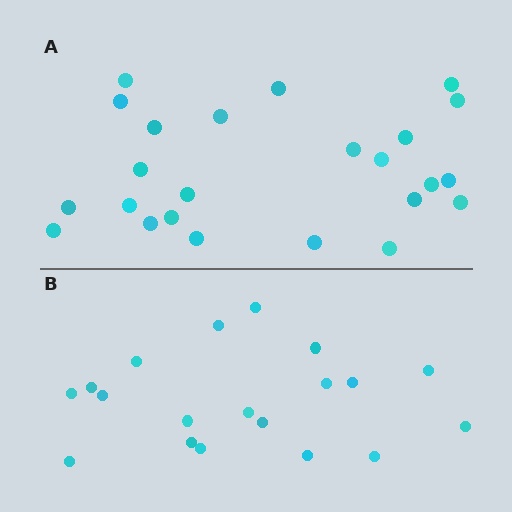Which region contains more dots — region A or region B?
Region A (the top region) has more dots.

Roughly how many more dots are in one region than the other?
Region A has about 5 more dots than region B.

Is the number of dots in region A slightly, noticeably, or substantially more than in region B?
Region A has noticeably more, but not dramatically so. The ratio is roughly 1.3 to 1.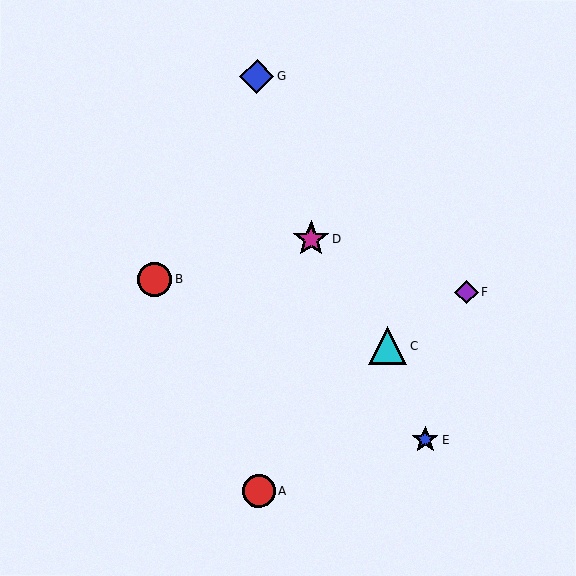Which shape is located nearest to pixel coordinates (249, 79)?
The blue diamond (labeled G) at (257, 76) is nearest to that location.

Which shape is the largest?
The cyan triangle (labeled C) is the largest.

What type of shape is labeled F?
Shape F is a purple diamond.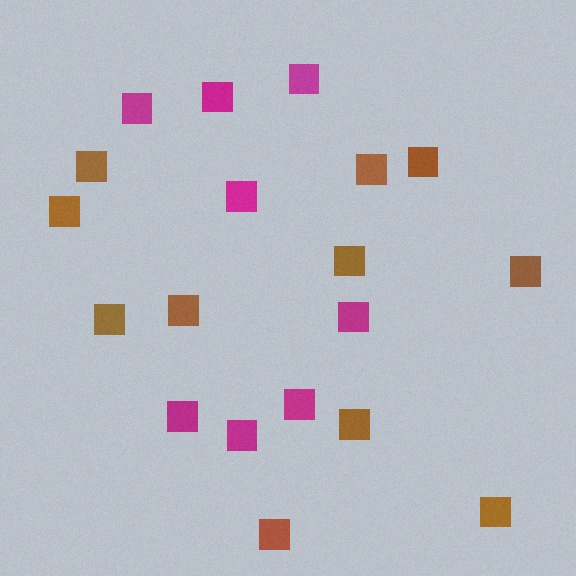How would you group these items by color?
There are 2 groups: one group of magenta squares (8) and one group of brown squares (11).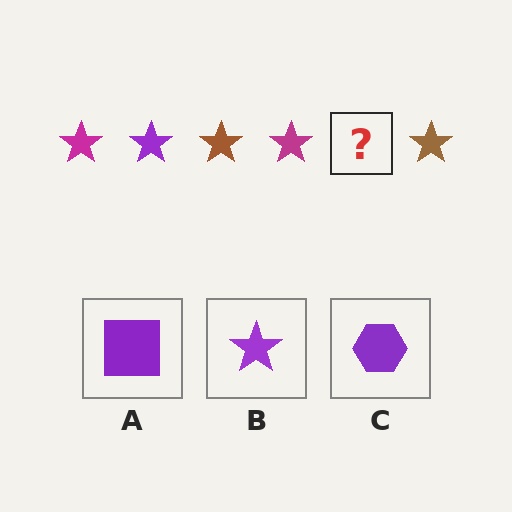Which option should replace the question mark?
Option B.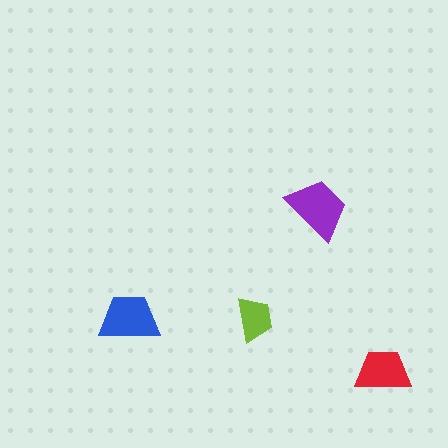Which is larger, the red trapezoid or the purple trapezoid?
The purple one.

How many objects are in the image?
There are 4 objects in the image.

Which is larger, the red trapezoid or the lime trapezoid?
The red one.